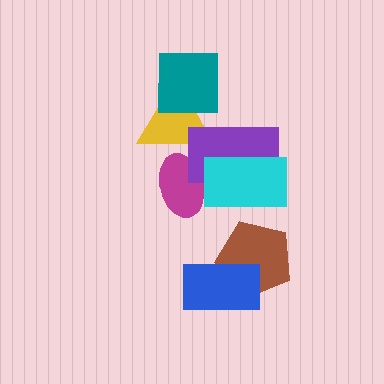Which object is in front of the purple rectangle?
The cyan rectangle is in front of the purple rectangle.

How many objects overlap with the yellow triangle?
3 objects overlap with the yellow triangle.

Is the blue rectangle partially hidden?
No, no other shape covers it.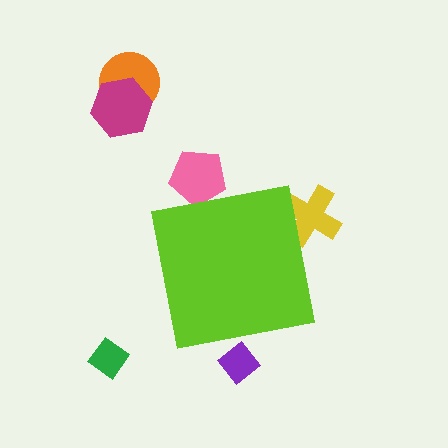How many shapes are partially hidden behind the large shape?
3 shapes are partially hidden.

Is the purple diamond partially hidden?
Yes, the purple diamond is partially hidden behind the lime square.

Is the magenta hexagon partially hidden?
No, the magenta hexagon is fully visible.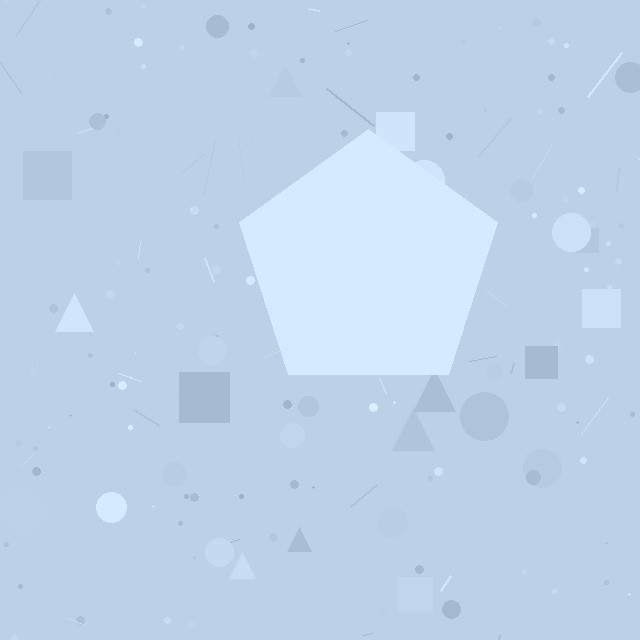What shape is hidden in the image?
A pentagon is hidden in the image.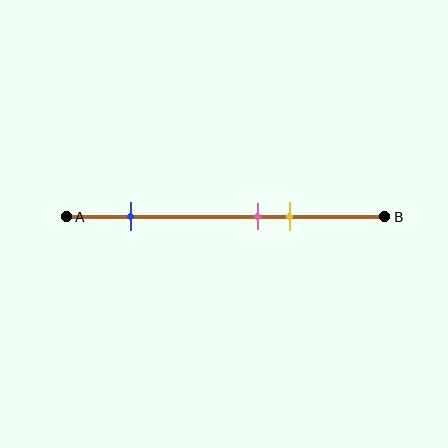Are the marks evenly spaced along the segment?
No, the marks are not evenly spaced.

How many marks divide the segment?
There are 3 marks dividing the segment.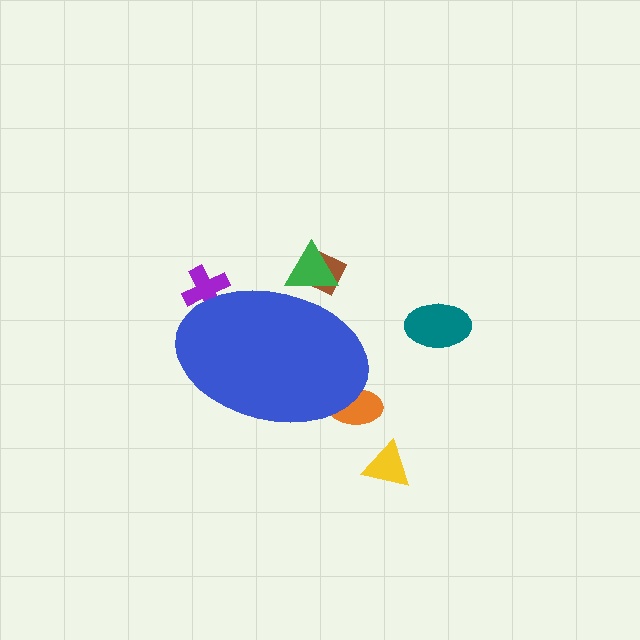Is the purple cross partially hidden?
Yes, the purple cross is partially hidden behind the blue ellipse.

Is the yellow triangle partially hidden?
No, the yellow triangle is fully visible.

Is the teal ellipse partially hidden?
No, the teal ellipse is fully visible.